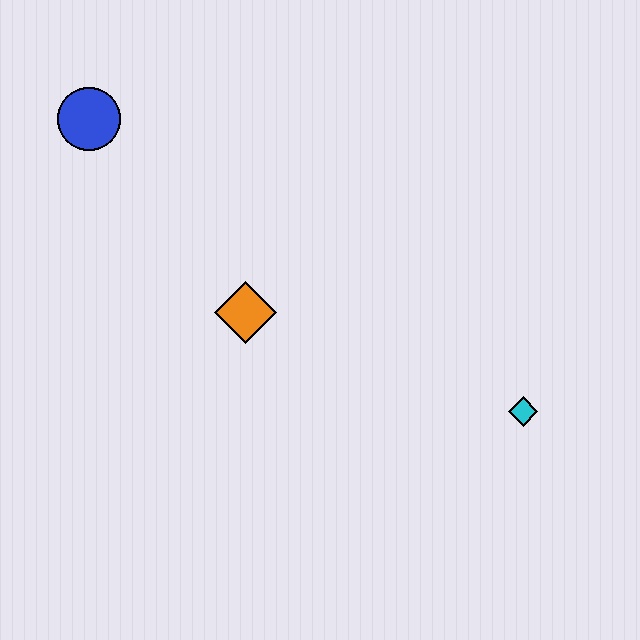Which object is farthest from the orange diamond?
The cyan diamond is farthest from the orange diamond.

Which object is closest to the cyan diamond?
The orange diamond is closest to the cyan diamond.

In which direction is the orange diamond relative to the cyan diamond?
The orange diamond is to the left of the cyan diamond.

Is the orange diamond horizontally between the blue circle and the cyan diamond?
Yes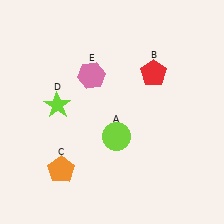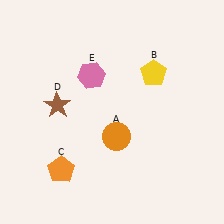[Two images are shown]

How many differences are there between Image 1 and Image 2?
There are 3 differences between the two images.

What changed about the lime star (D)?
In Image 1, D is lime. In Image 2, it changed to brown.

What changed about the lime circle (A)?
In Image 1, A is lime. In Image 2, it changed to orange.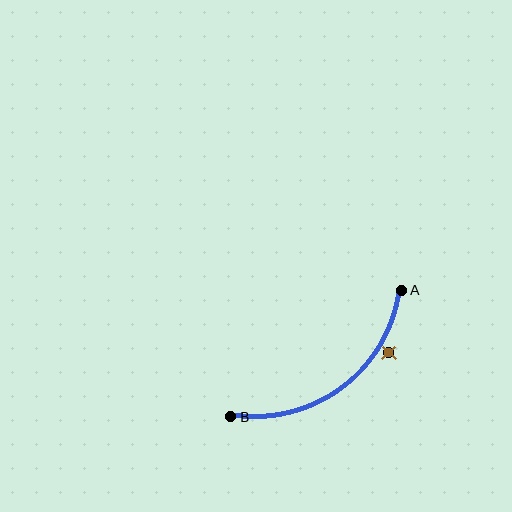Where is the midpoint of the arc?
The arc midpoint is the point on the curve farthest from the straight line joining A and B. It sits below and to the right of that line.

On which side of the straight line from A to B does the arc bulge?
The arc bulges below and to the right of the straight line connecting A and B.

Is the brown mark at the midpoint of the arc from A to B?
No — the brown mark does not lie on the arc at all. It sits slightly outside the curve.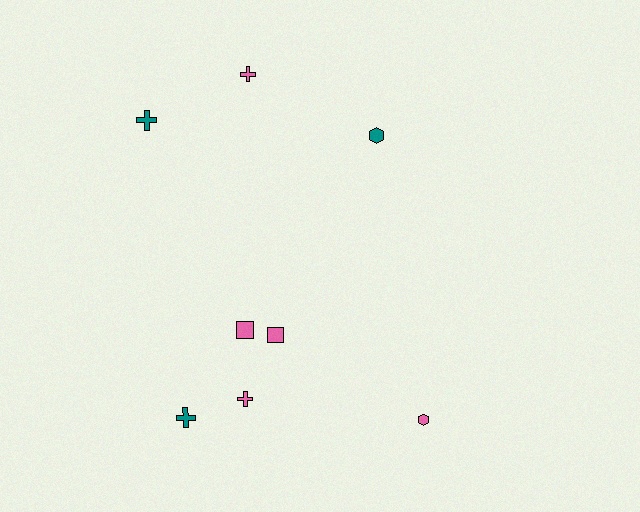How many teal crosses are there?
There are 2 teal crosses.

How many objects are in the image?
There are 8 objects.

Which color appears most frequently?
Pink, with 5 objects.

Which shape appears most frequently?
Cross, with 4 objects.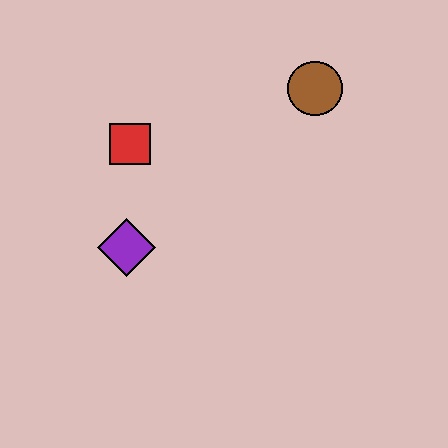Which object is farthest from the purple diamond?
The brown circle is farthest from the purple diamond.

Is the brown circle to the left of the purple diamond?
No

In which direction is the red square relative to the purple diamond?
The red square is above the purple diamond.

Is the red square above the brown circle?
No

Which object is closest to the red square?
The purple diamond is closest to the red square.